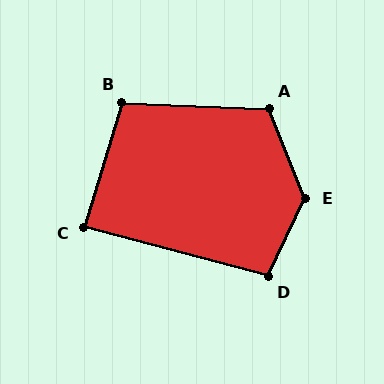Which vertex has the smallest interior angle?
C, at approximately 88 degrees.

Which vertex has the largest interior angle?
E, at approximately 132 degrees.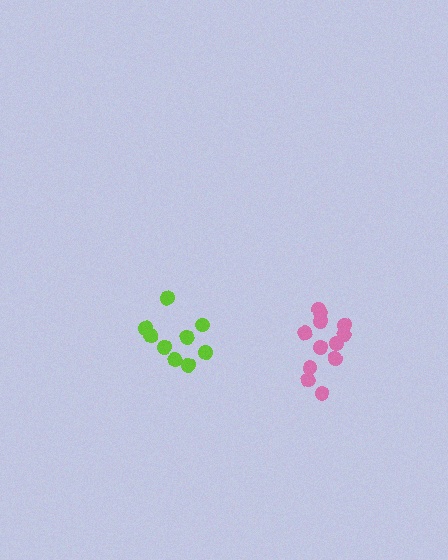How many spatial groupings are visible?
There are 2 spatial groupings.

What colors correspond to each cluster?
The clusters are colored: pink, lime.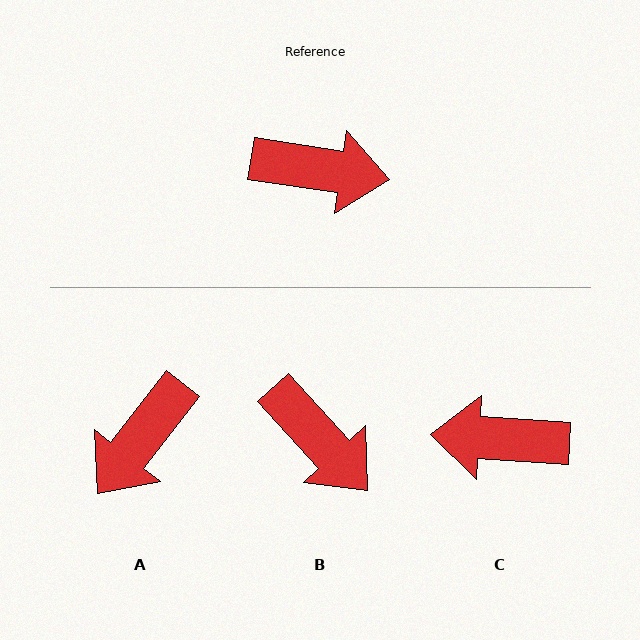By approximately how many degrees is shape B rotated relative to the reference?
Approximately 39 degrees clockwise.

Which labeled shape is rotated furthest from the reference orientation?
C, about 175 degrees away.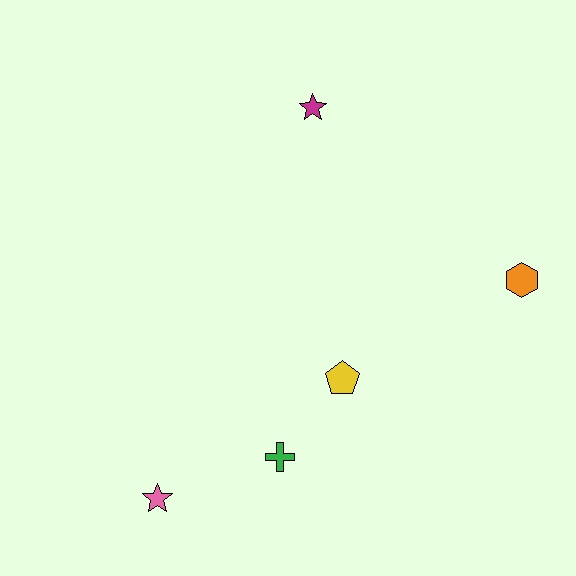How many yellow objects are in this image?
There is 1 yellow object.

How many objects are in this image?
There are 5 objects.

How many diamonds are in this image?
There are no diamonds.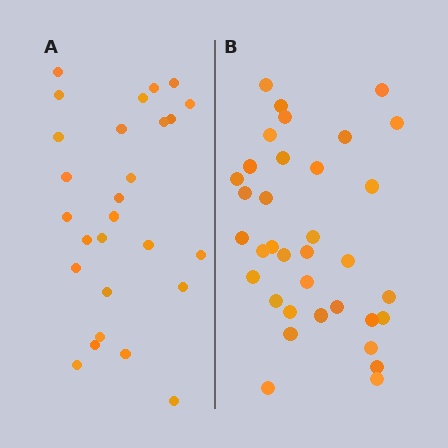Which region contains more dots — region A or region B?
Region B (the right region) has more dots.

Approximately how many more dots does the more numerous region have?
Region B has roughly 8 or so more dots than region A.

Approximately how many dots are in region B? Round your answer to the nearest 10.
About 40 dots. (The exact count is 35, which rounds to 40.)